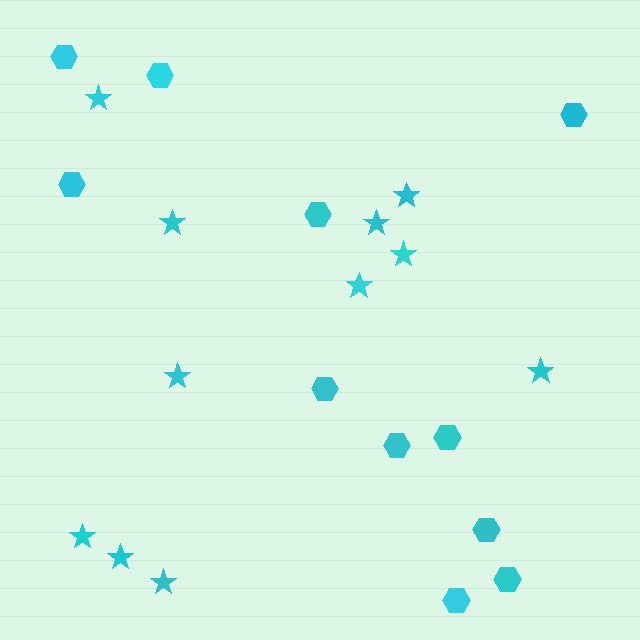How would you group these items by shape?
There are 2 groups: one group of stars (11) and one group of hexagons (11).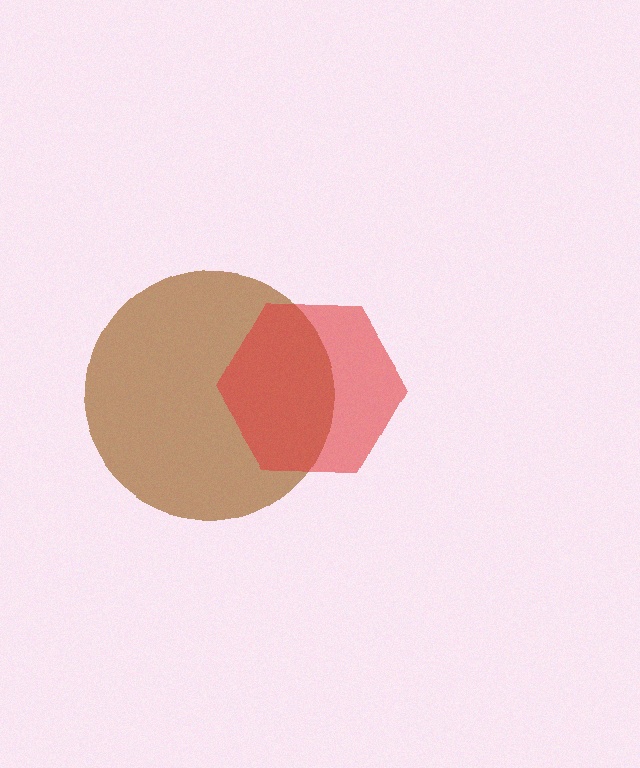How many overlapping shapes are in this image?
There are 2 overlapping shapes in the image.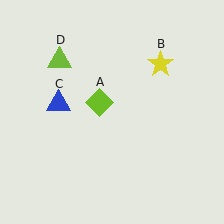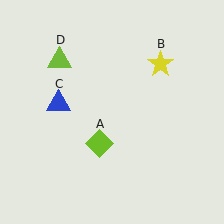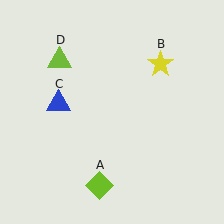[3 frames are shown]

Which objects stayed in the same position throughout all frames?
Yellow star (object B) and blue triangle (object C) and lime triangle (object D) remained stationary.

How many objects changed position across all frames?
1 object changed position: lime diamond (object A).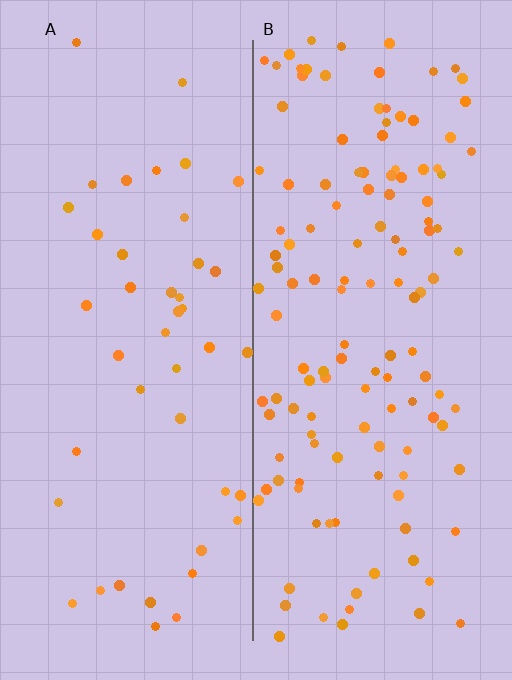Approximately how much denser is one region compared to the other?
Approximately 3.0× — region B over region A.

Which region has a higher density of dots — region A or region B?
B (the right).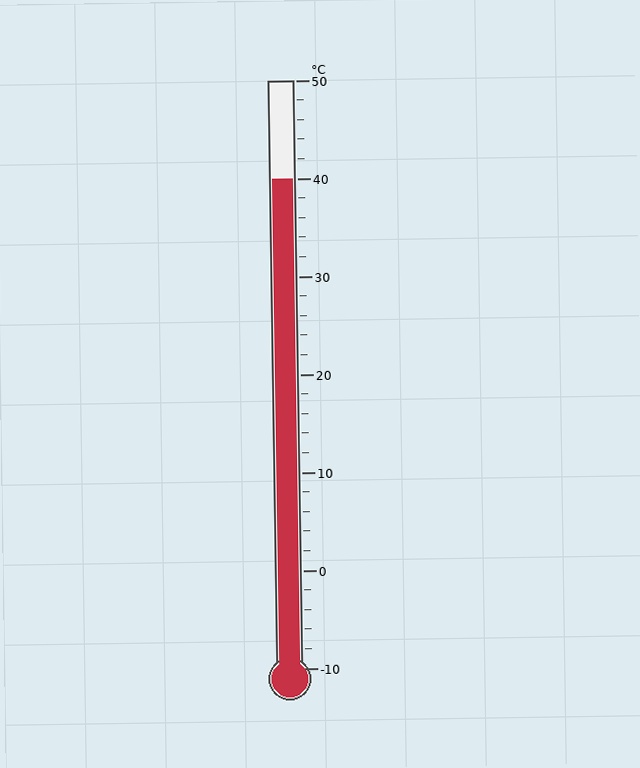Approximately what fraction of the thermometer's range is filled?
The thermometer is filled to approximately 85% of its range.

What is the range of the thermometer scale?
The thermometer scale ranges from -10°C to 50°C.